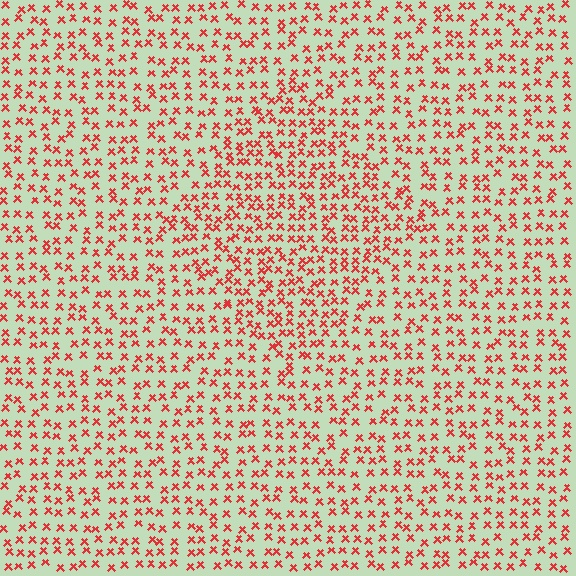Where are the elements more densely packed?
The elements are more densely packed inside the diamond boundary.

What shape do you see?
I see a diamond.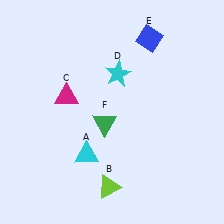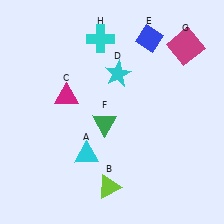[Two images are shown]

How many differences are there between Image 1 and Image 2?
There are 2 differences between the two images.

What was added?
A magenta square (G), a cyan cross (H) were added in Image 2.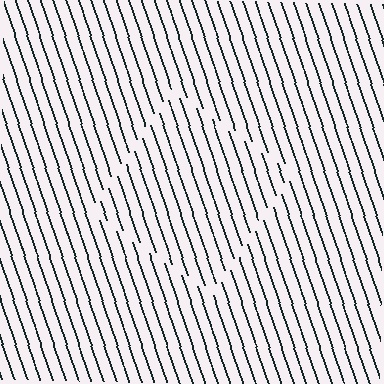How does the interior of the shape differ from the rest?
The interior of the shape contains the same grating, shifted by half a period — the contour is defined by the phase discontinuity where line-ends from the inner and outer gratings abut.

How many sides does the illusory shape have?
4 sides — the line-ends trace a square.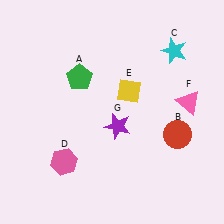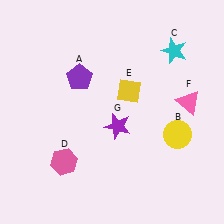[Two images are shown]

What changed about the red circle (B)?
In Image 1, B is red. In Image 2, it changed to yellow.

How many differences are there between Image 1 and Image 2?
There are 2 differences between the two images.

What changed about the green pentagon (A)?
In Image 1, A is green. In Image 2, it changed to purple.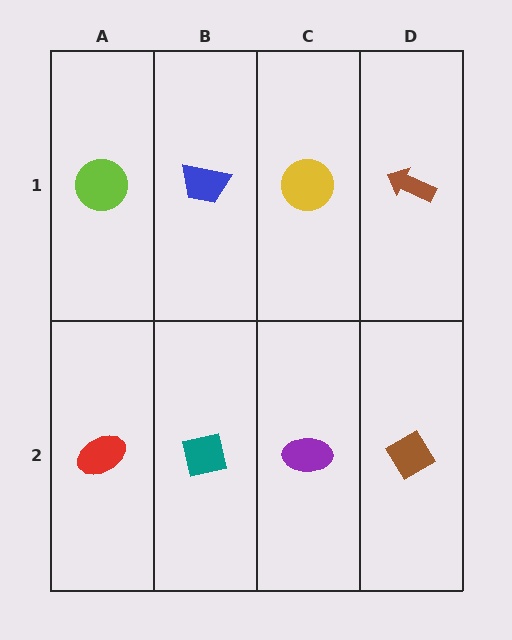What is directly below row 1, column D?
A brown diamond.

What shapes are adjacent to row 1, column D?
A brown diamond (row 2, column D), a yellow circle (row 1, column C).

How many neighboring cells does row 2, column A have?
2.